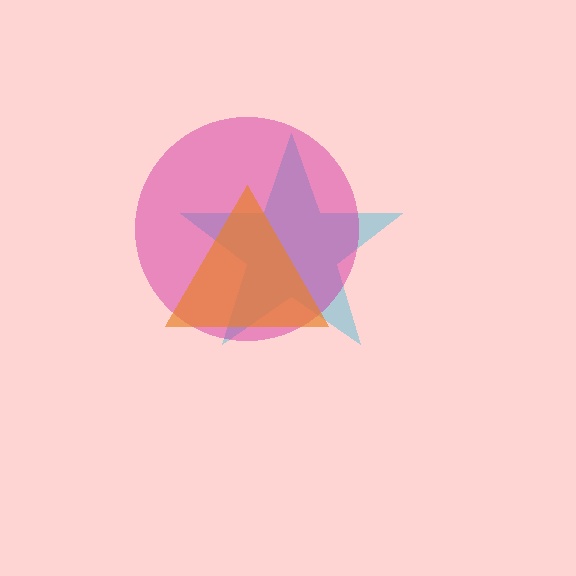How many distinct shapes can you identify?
There are 3 distinct shapes: a cyan star, a magenta circle, an orange triangle.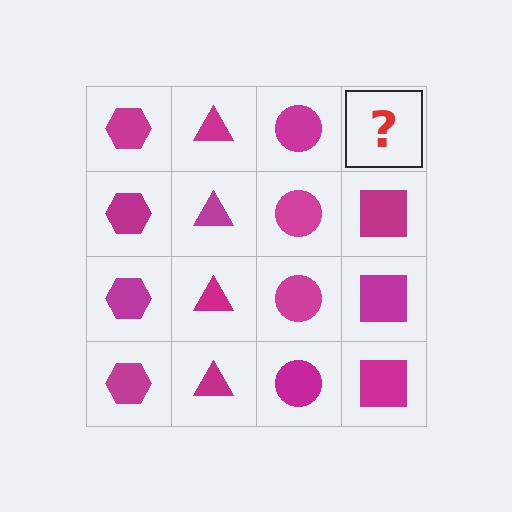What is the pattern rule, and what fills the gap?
The rule is that each column has a consistent shape. The gap should be filled with a magenta square.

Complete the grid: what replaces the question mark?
The question mark should be replaced with a magenta square.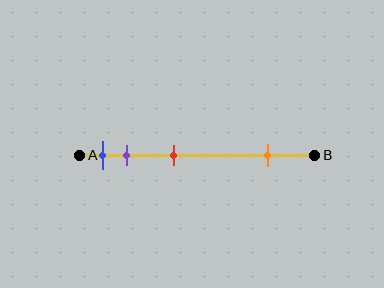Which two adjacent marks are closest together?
The blue and purple marks are the closest adjacent pair.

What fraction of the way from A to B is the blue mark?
The blue mark is approximately 10% (0.1) of the way from A to B.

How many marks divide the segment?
There are 4 marks dividing the segment.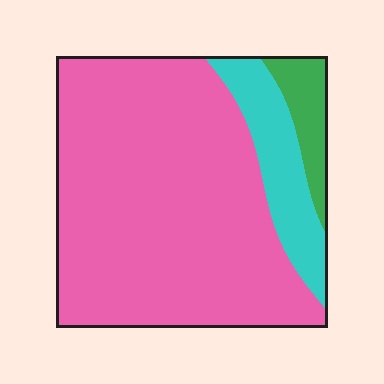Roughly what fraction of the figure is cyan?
Cyan covers about 15% of the figure.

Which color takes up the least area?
Green, at roughly 10%.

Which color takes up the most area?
Pink, at roughly 80%.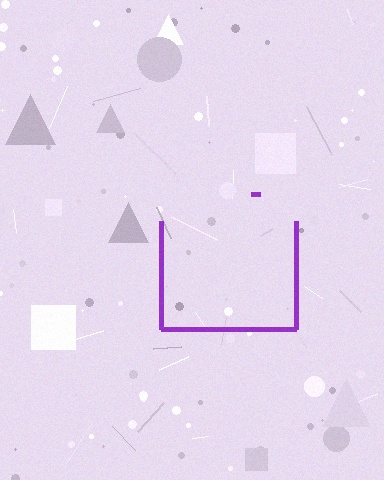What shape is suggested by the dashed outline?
The dashed outline suggests a square.